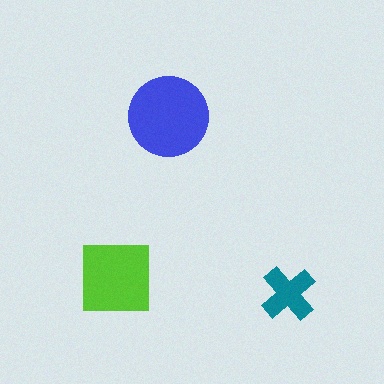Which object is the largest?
The blue circle.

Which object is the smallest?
The teal cross.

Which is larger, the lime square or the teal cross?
The lime square.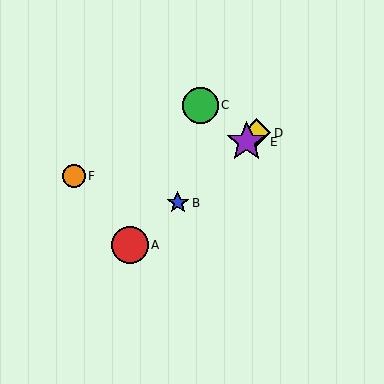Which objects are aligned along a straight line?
Objects A, B, D, E are aligned along a straight line.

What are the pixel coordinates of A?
Object A is at (130, 245).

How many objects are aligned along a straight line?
4 objects (A, B, D, E) are aligned along a straight line.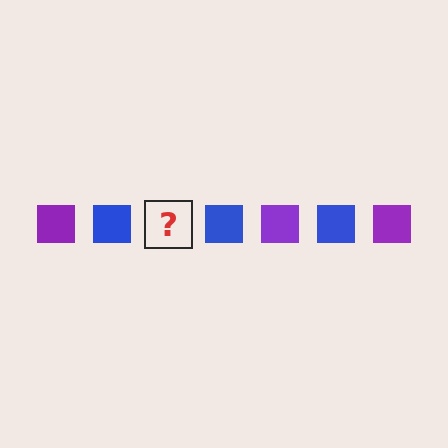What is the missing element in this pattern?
The missing element is a purple square.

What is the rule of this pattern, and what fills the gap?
The rule is that the pattern cycles through purple, blue squares. The gap should be filled with a purple square.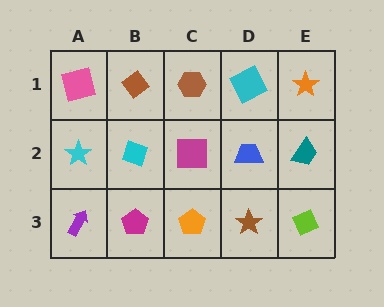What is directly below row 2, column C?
An orange pentagon.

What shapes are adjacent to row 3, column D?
A blue trapezoid (row 2, column D), an orange pentagon (row 3, column C), a lime diamond (row 3, column E).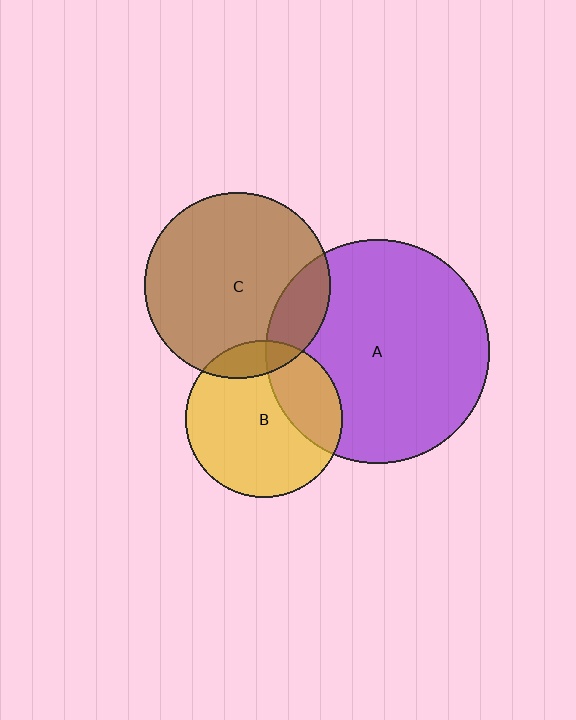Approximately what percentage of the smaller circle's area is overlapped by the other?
Approximately 15%.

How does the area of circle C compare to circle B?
Approximately 1.4 times.